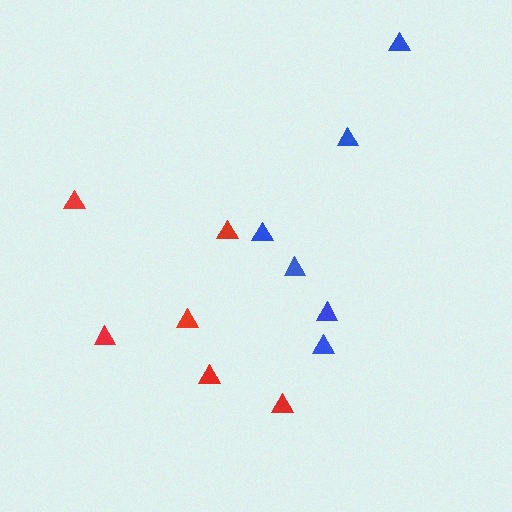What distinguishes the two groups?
There are 2 groups: one group of red triangles (6) and one group of blue triangles (6).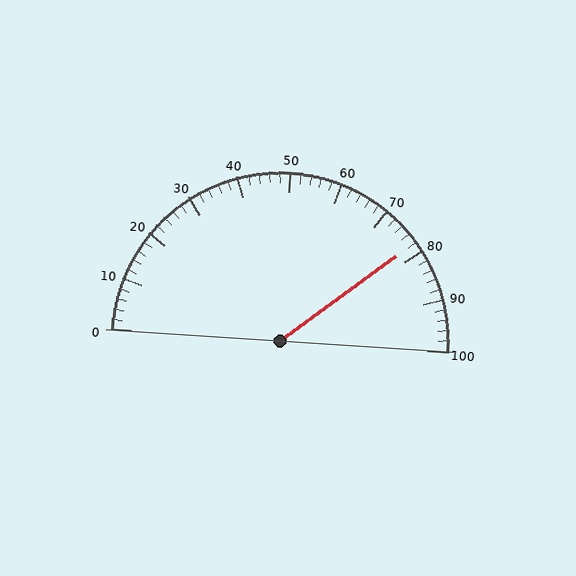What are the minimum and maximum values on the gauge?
The gauge ranges from 0 to 100.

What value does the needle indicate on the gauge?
The needle indicates approximately 78.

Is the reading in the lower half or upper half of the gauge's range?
The reading is in the upper half of the range (0 to 100).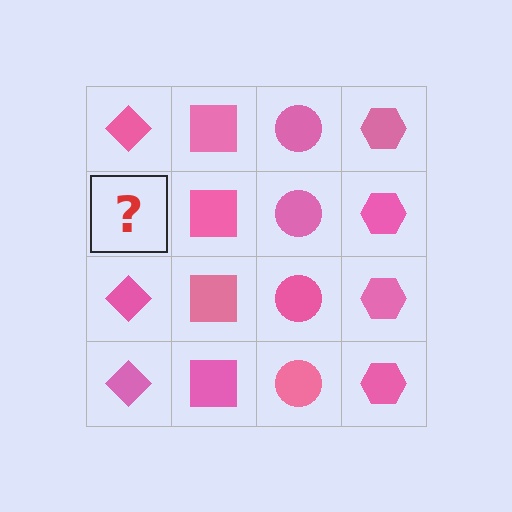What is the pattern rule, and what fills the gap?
The rule is that each column has a consistent shape. The gap should be filled with a pink diamond.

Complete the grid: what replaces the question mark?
The question mark should be replaced with a pink diamond.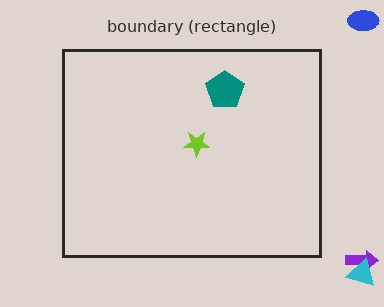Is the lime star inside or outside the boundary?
Inside.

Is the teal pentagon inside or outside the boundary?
Inside.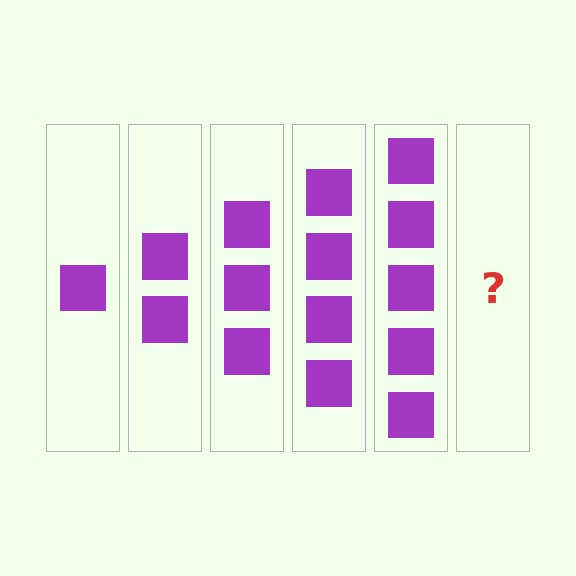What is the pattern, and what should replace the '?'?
The pattern is that each step adds one more square. The '?' should be 6 squares.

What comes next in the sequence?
The next element should be 6 squares.